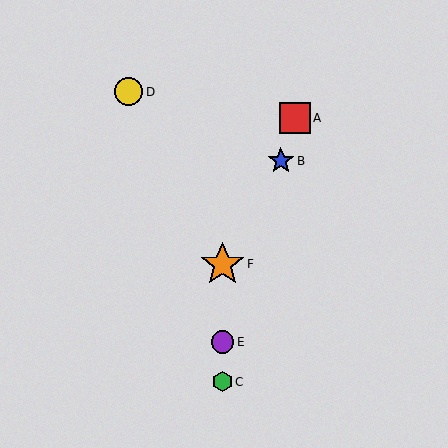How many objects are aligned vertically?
3 objects (C, E, F) are aligned vertically.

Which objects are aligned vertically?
Objects C, E, F are aligned vertically.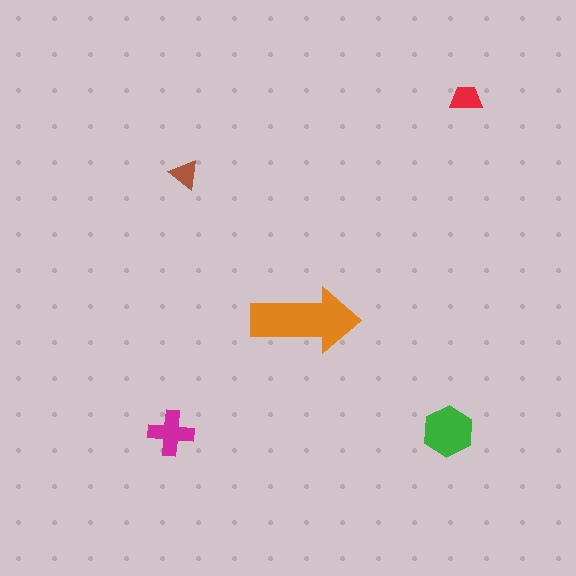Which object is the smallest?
The brown triangle.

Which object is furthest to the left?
The magenta cross is leftmost.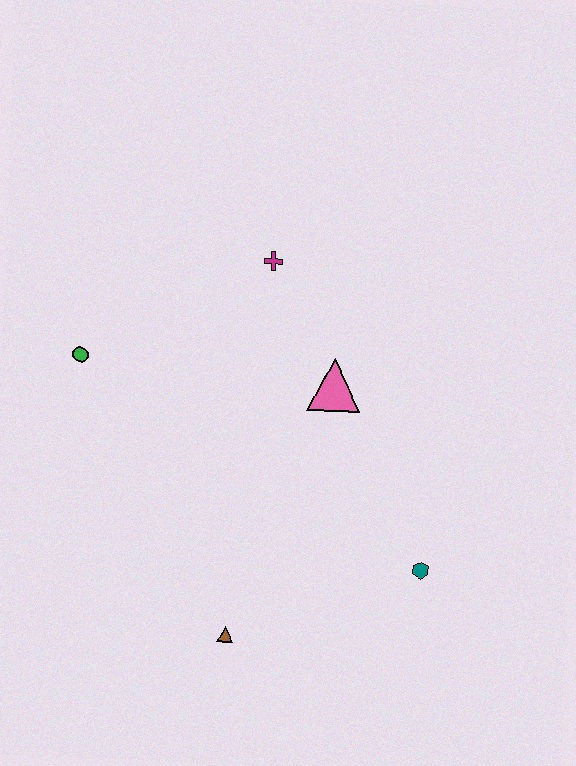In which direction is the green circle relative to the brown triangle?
The green circle is above the brown triangle.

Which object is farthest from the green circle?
The teal hexagon is farthest from the green circle.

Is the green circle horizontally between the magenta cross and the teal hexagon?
No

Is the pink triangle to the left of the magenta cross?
No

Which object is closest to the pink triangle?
The magenta cross is closest to the pink triangle.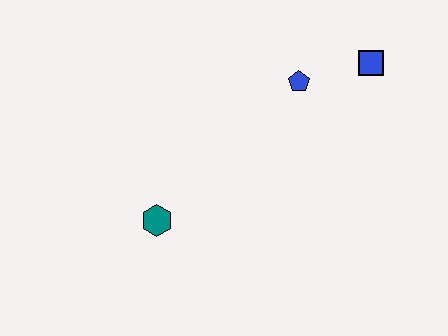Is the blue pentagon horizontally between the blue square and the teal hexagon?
Yes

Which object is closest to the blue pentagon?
The blue square is closest to the blue pentagon.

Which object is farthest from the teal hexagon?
The blue square is farthest from the teal hexagon.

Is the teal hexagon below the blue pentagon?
Yes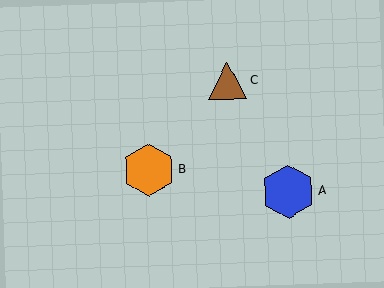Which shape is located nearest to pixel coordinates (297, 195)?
The blue hexagon (labeled A) at (288, 192) is nearest to that location.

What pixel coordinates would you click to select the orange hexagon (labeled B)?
Click at (149, 170) to select the orange hexagon B.